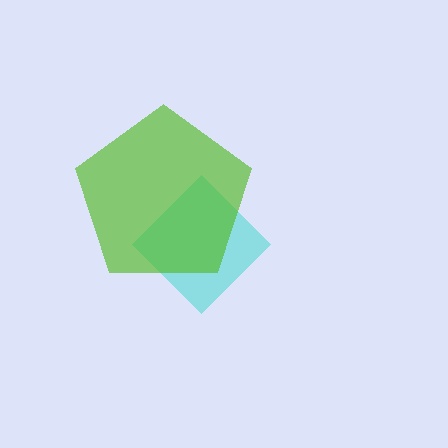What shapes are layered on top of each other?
The layered shapes are: a cyan diamond, a lime pentagon.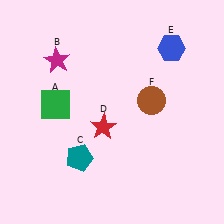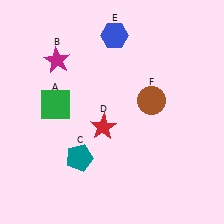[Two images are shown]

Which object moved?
The blue hexagon (E) moved left.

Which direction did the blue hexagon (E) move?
The blue hexagon (E) moved left.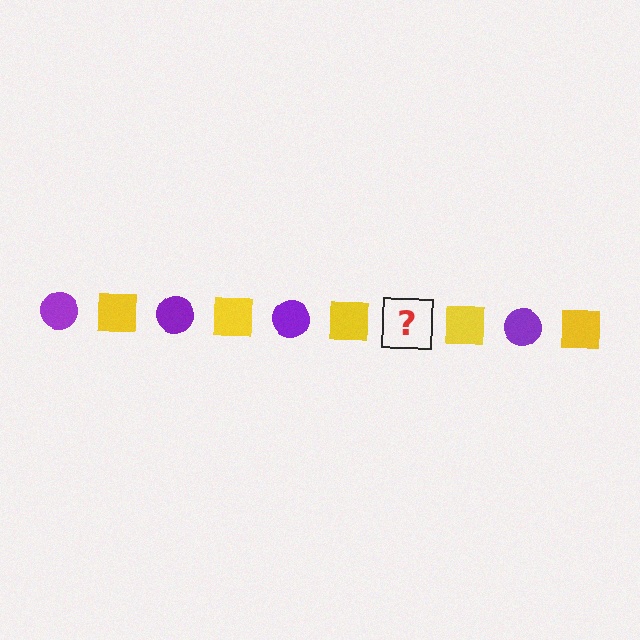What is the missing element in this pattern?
The missing element is a purple circle.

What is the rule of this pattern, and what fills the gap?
The rule is that the pattern alternates between purple circle and yellow square. The gap should be filled with a purple circle.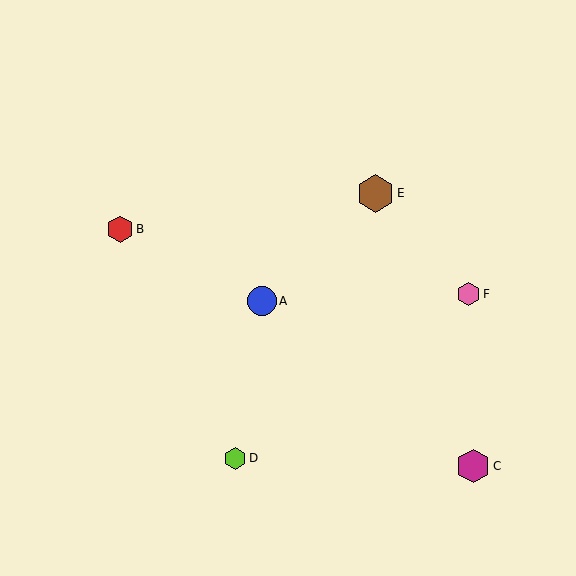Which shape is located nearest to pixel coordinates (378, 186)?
The brown hexagon (labeled E) at (376, 193) is nearest to that location.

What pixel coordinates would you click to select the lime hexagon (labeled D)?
Click at (235, 458) to select the lime hexagon D.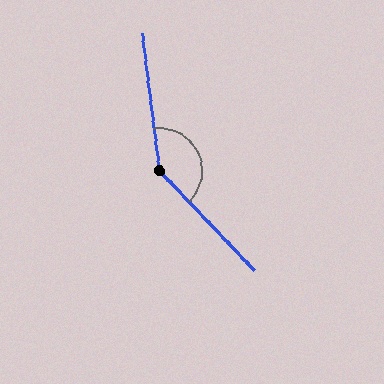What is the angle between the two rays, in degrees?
Approximately 143 degrees.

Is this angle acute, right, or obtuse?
It is obtuse.